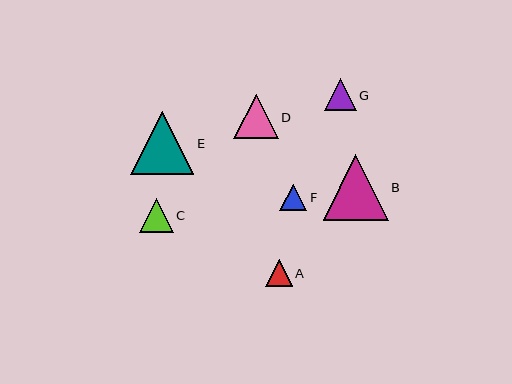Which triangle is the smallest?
Triangle A is the smallest with a size of approximately 26 pixels.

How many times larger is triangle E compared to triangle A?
Triangle E is approximately 2.4 times the size of triangle A.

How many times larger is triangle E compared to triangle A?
Triangle E is approximately 2.4 times the size of triangle A.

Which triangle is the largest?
Triangle B is the largest with a size of approximately 65 pixels.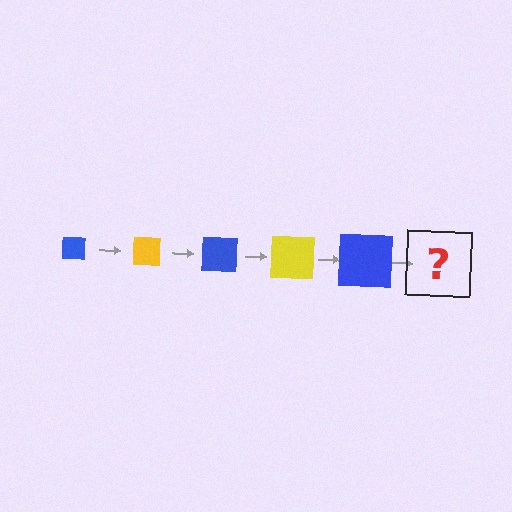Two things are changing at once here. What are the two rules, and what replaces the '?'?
The two rules are that the square grows larger each step and the color cycles through blue and yellow. The '?' should be a yellow square, larger than the previous one.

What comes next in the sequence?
The next element should be a yellow square, larger than the previous one.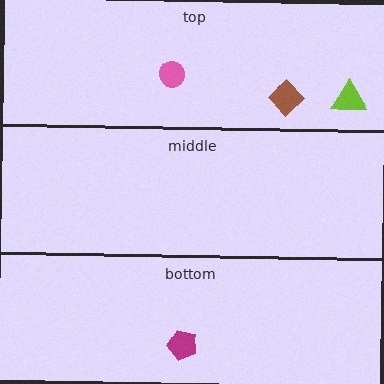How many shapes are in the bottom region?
1.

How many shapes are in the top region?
3.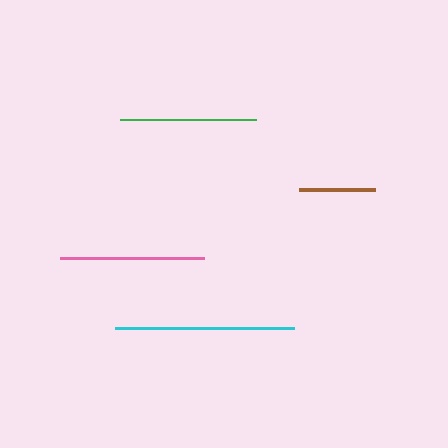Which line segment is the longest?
The cyan line is the longest at approximately 179 pixels.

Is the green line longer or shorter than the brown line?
The green line is longer than the brown line.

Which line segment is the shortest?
The brown line is the shortest at approximately 76 pixels.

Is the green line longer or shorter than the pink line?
The pink line is longer than the green line.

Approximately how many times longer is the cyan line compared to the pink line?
The cyan line is approximately 1.2 times the length of the pink line.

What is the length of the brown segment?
The brown segment is approximately 76 pixels long.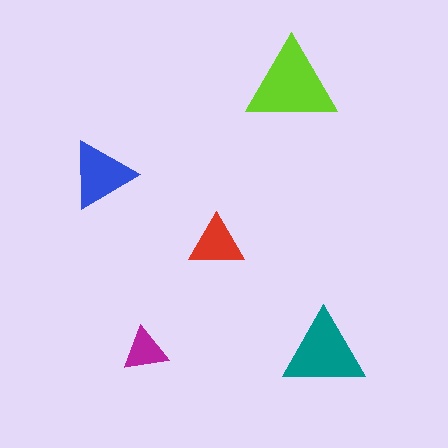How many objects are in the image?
There are 5 objects in the image.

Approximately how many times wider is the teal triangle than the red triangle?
About 1.5 times wider.